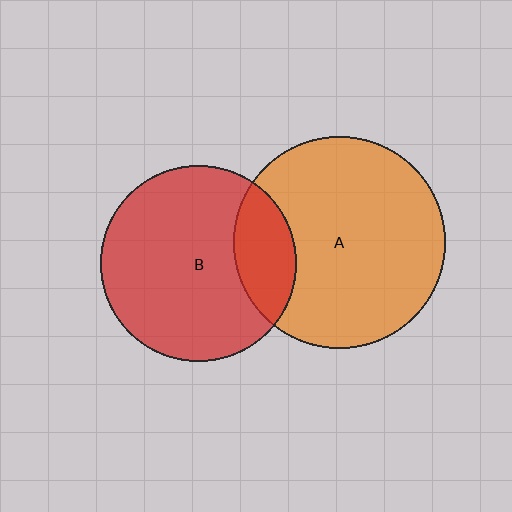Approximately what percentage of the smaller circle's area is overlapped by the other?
Approximately 20%.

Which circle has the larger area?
Circle A (orange).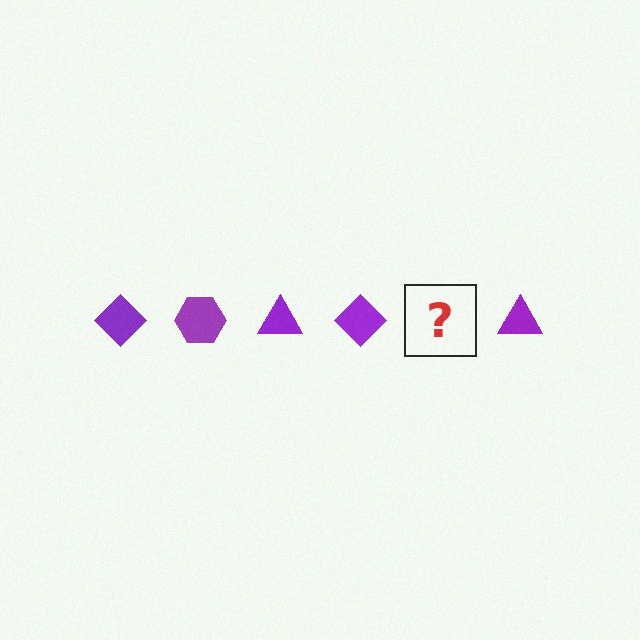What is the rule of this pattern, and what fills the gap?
The rule is that the pattern cycles through diamond, hexagon, triangle shapes in purple. The gap should be filled with a purple hexagon.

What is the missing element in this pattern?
The missing element is a purple hexagon.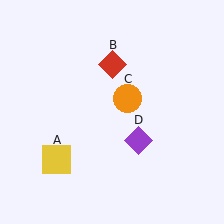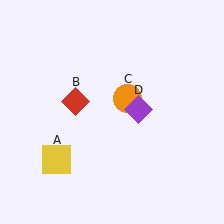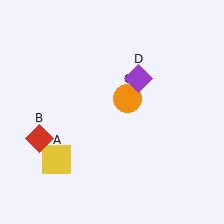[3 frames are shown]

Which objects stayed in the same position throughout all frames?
Yellow square (object A) and orange circle (object C) remained stationary.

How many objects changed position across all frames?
2 objects changed position: red diamond (object B), purple diamond (object D).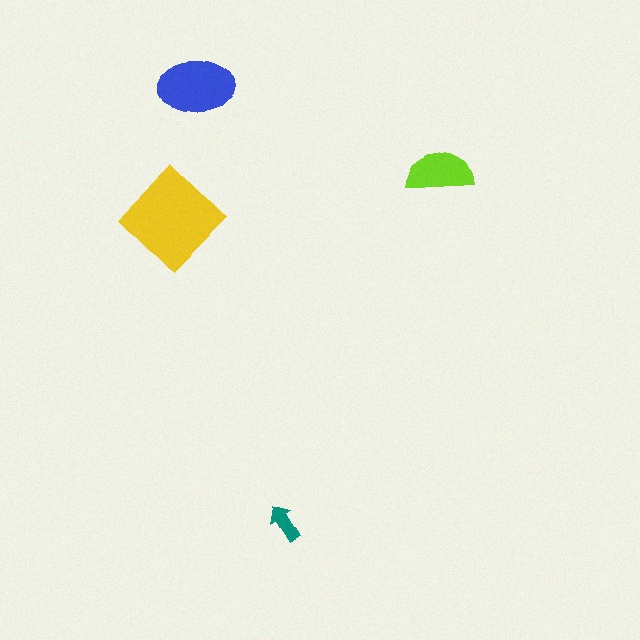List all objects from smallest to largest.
The teal arrow, the lime semicircle, the blue ellipse, the yellow diamond.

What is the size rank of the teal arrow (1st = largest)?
4th.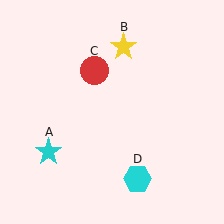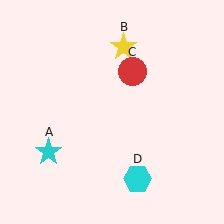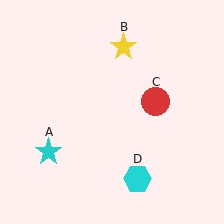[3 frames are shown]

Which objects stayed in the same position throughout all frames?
Cyan star (object A) and yellow star (object B) and cyan hexagon (object D) remained stationary.